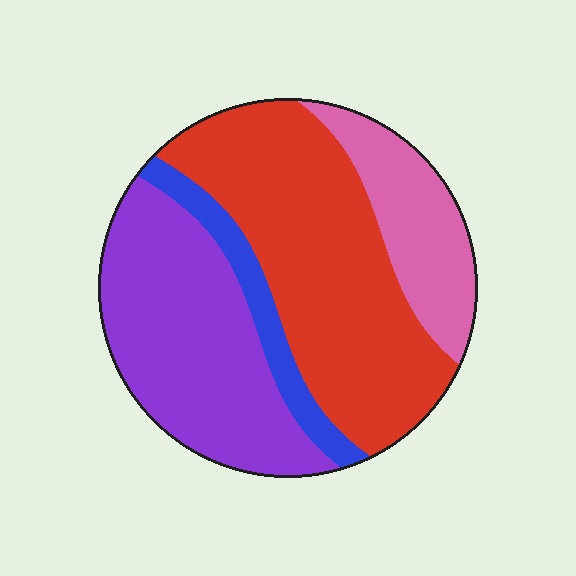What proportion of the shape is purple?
Purple covers 33% of the shape.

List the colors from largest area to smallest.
From largest to smallest: red, purple, pink, blue.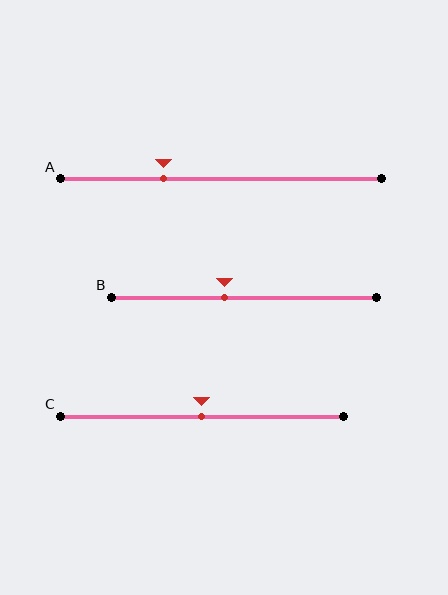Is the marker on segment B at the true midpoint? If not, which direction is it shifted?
No, the marker on segment B is shifted to the left by about 7% of the segment length.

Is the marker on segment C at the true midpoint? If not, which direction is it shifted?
Yes, the marker on segment C is at the true midpoint.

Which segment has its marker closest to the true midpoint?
Segment C has its marker closest to the true midpoint.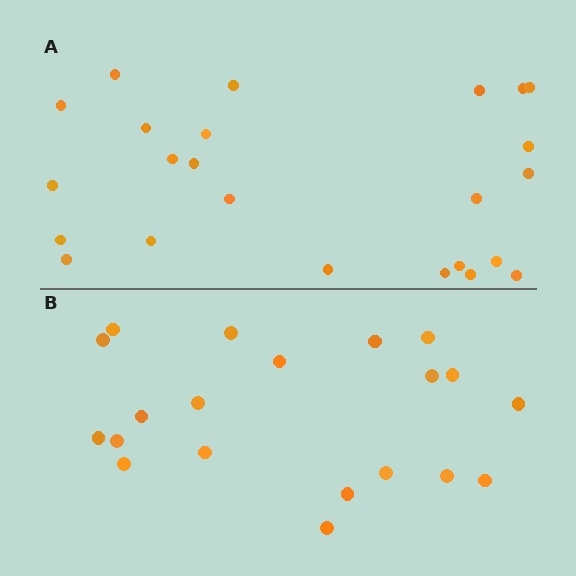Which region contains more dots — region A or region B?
Region A (the top region) has more dots.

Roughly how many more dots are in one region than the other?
Region A has about 4 more dots than region B.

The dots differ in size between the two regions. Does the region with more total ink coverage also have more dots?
No. Region B has more total ink coverage because its dots are larger, but region A actually contains more individual dots. Total area can be misleading — the number of items is what matters here.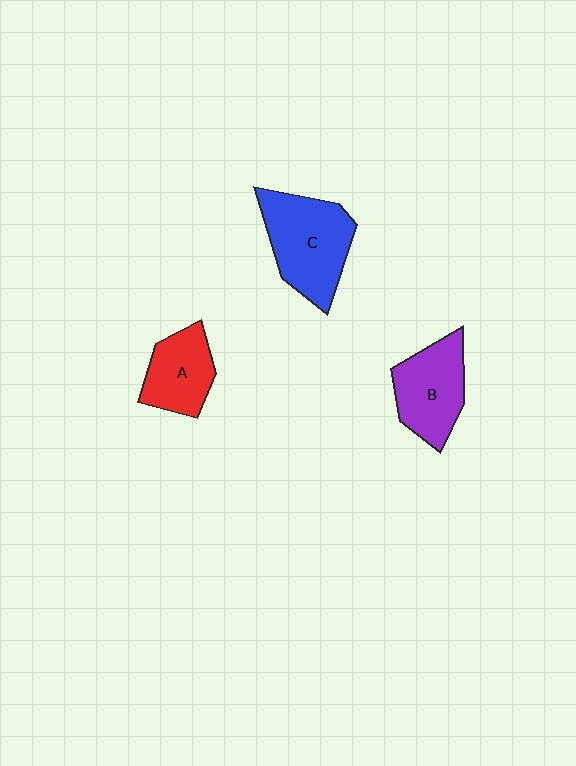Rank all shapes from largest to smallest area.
From largest to smallest: C (blue), B (purple), A (red).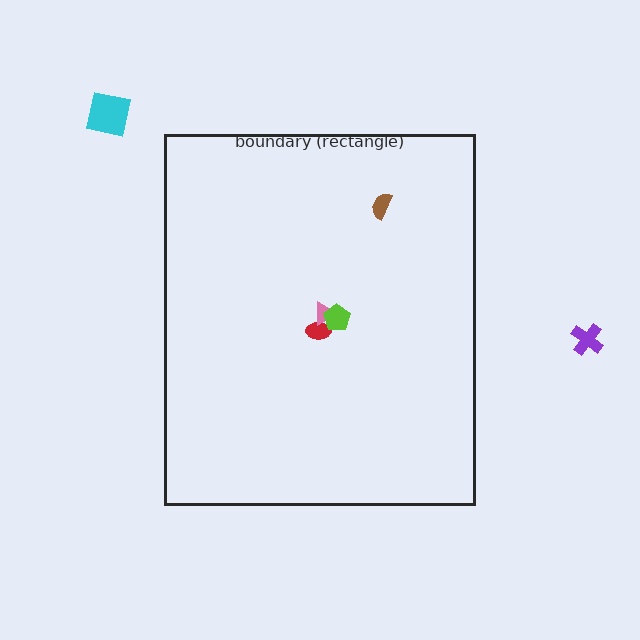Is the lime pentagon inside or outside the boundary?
Inside.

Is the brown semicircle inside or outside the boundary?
Inside.